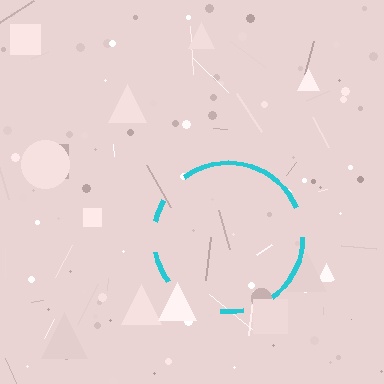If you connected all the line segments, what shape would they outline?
They would outline a circle.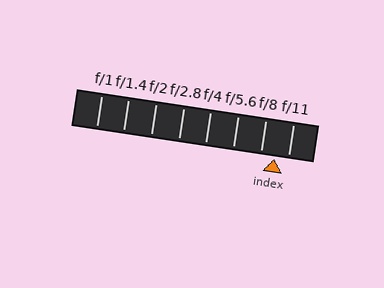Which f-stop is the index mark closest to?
The index mark is closest to f/11.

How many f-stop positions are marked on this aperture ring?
There are 8 f-stop positions marked.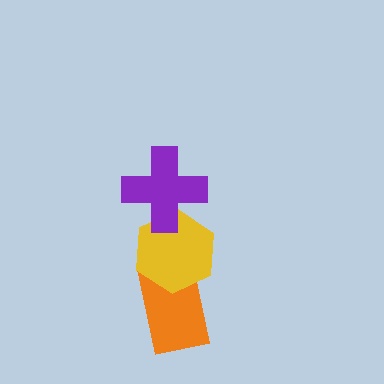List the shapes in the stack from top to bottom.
From top to bottom: the purple cross, the yellow hexagon, the orange rectangle.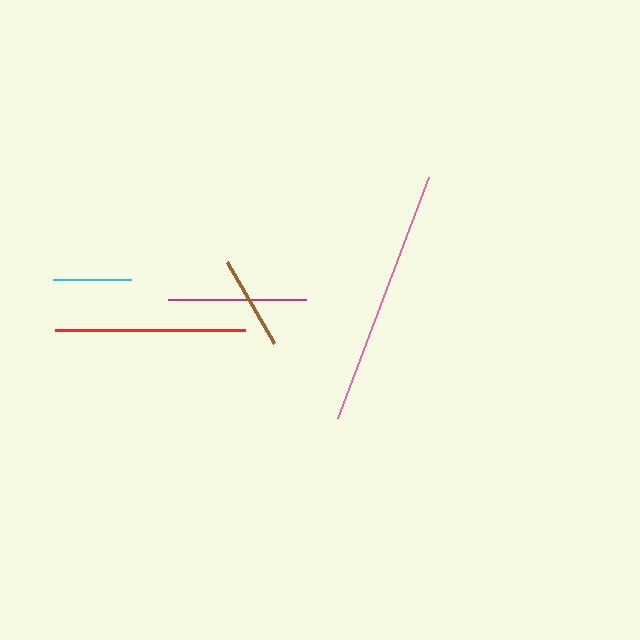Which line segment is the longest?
The pink line is the longest at approximately 258 pixels.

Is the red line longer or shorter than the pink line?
The pink line is longer than the red line.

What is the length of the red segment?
The red segment is approximately 190 pixels long.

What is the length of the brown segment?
The brown segment is approximately 93 pixels long.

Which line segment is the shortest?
The cyan line is the shortest at approximately 78 pixels.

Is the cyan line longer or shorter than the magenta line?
The magenta line is longer than the cyan line.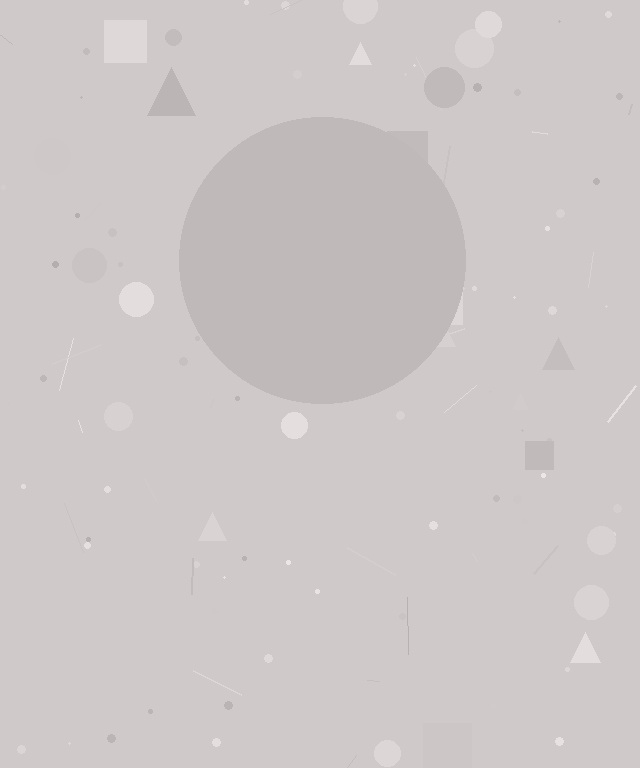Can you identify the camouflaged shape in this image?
The camouflaged shape is a circle.